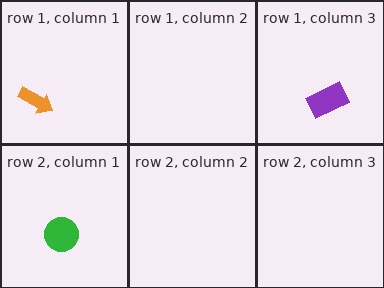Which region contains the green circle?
The row 2, column 1 region.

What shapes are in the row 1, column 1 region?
The orange arrow.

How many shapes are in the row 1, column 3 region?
1.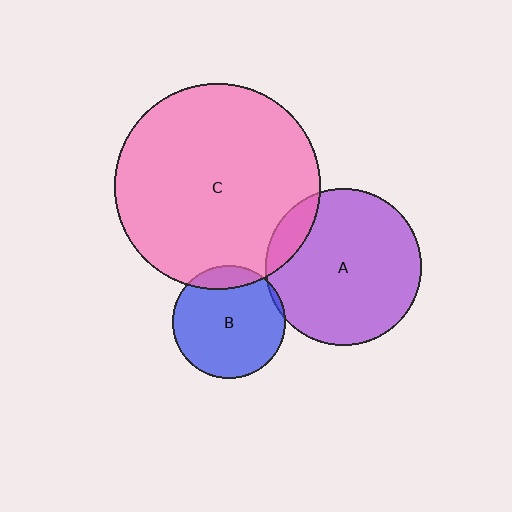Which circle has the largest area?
Circle C (pink).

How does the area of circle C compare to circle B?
Approximately 3.3 times.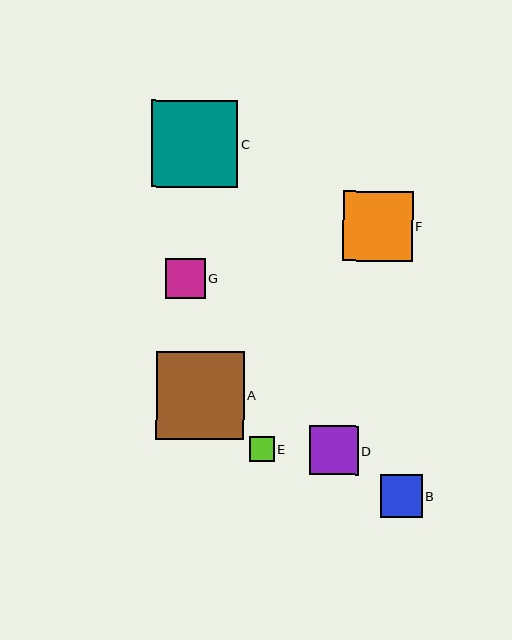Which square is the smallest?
Square E is the smallest with a size of approximately 25 pixels.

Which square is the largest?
Square A is the largest with a size of approximately 88 pixels.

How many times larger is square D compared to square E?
Square D is approximately 2.0 times the size of square E.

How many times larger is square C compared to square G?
Square C is approximately 2.2 times the size of square G.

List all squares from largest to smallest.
From largest to smallest: A, C, F, D, B, G, E.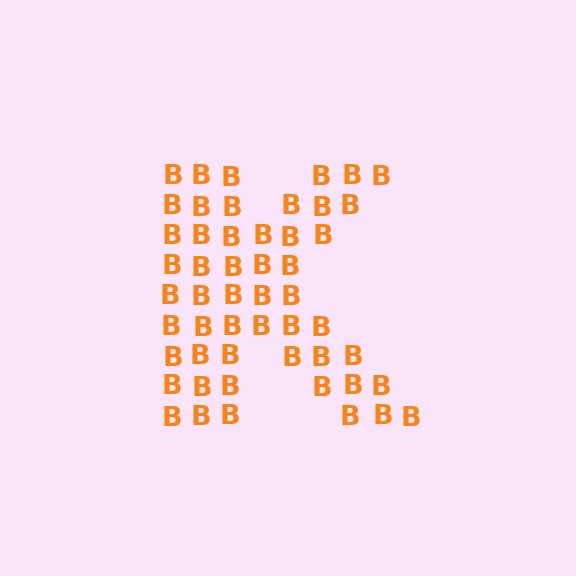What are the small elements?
The small elements are letter B's.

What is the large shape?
The large shape is the letter K.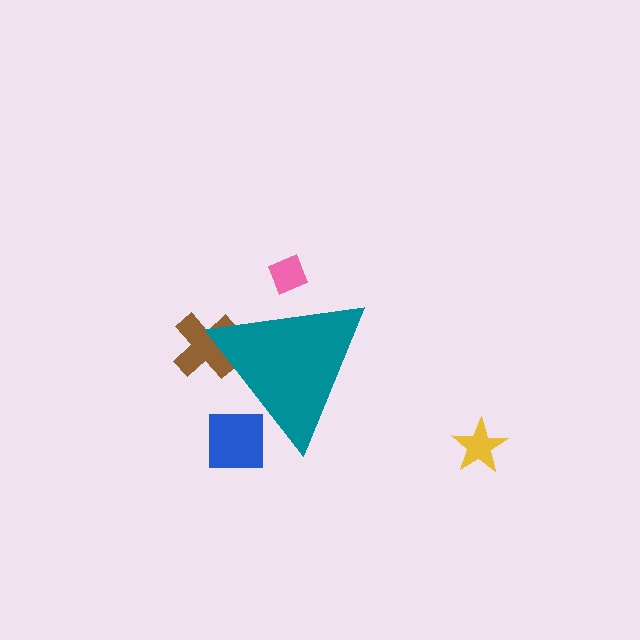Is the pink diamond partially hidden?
Yes, the pink diamond is partially hidden behind the teal triangle.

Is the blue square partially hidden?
Yes, the blue square is partially hidden behind the teal triangle.